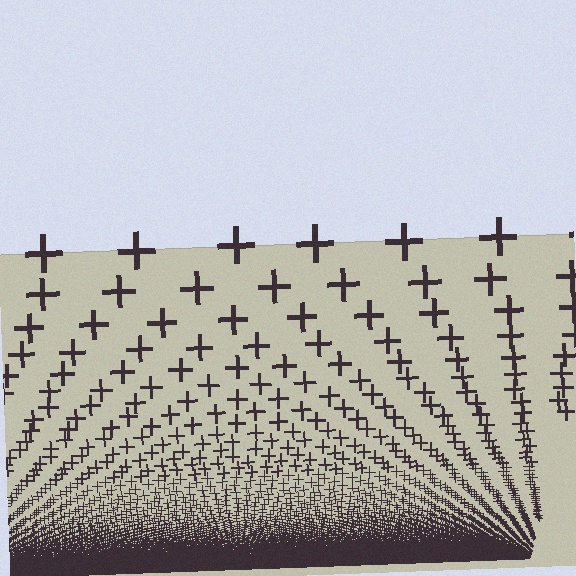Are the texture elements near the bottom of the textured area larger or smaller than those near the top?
Smaller. The gradient is inverted — elements near the bottom are smaller and denser.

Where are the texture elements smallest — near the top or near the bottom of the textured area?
Near the bottom.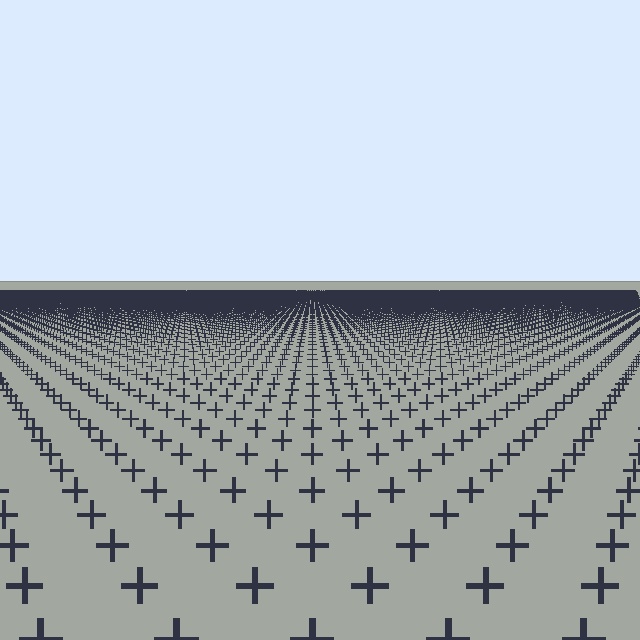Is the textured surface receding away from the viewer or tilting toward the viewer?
The surface is receding away from the viewer. Texture elements get smaller and denser toward the top.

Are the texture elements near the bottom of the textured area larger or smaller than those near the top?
Larger. Near the bottom, elements are closer to the viewer and appear at a bigger on-screen size.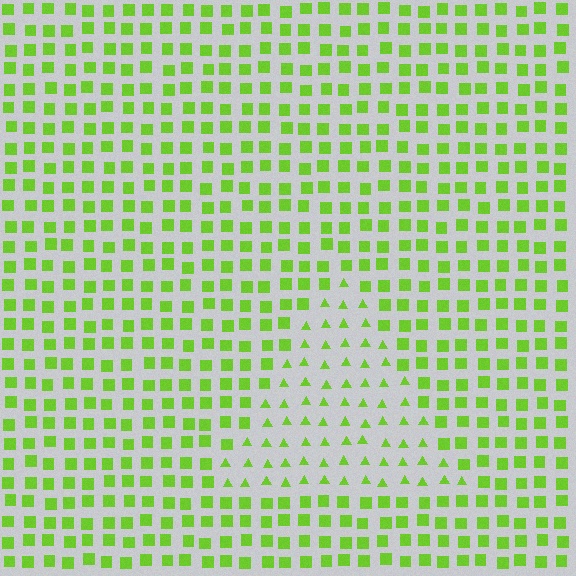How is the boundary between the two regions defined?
The boundary is defined by a change in element shape: triangles inside vs. squares outside. All elements share the same color and spacing.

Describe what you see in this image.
The image is filled with small lime elements arranged in a uniform grid. A triangle-shaped region contains triangles, while the surrounding area contains squares. The boundary is defined purely by the change in element shape.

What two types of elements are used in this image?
The image uses triangles inside the triangle region and squares outside it.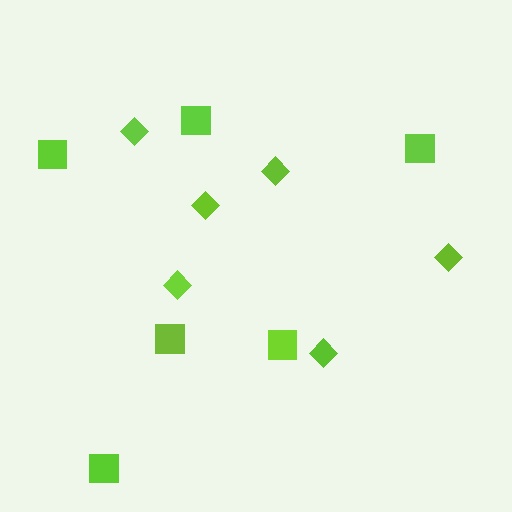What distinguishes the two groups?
There are 2 groups: one group of squares (6) and one group of diamonds (6).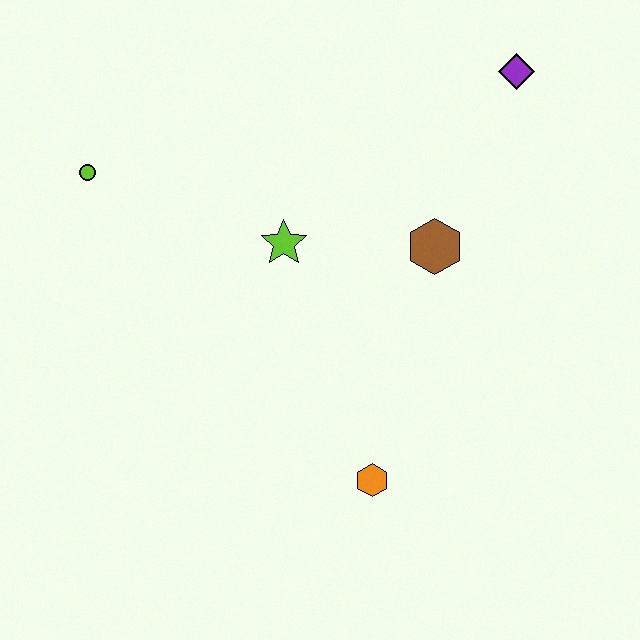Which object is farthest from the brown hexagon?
The lime circle is farthest from the brown hexagon.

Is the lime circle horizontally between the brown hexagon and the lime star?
No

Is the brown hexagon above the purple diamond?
No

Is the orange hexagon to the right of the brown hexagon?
No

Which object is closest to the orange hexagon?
The brown hexagon is closest to the orange hexagon.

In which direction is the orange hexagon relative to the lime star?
The orange hexagon is below the lime star.